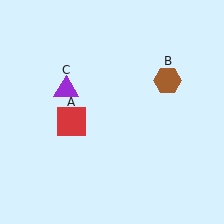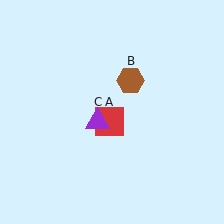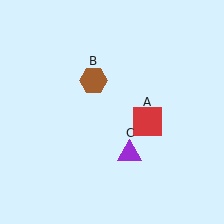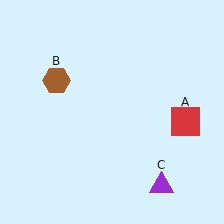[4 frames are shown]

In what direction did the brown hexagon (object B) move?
The brown hexagon (object B) moved left.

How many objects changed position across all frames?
3 objects changed position: red square (object A), brown hexagon (object B), purple triangle (object C).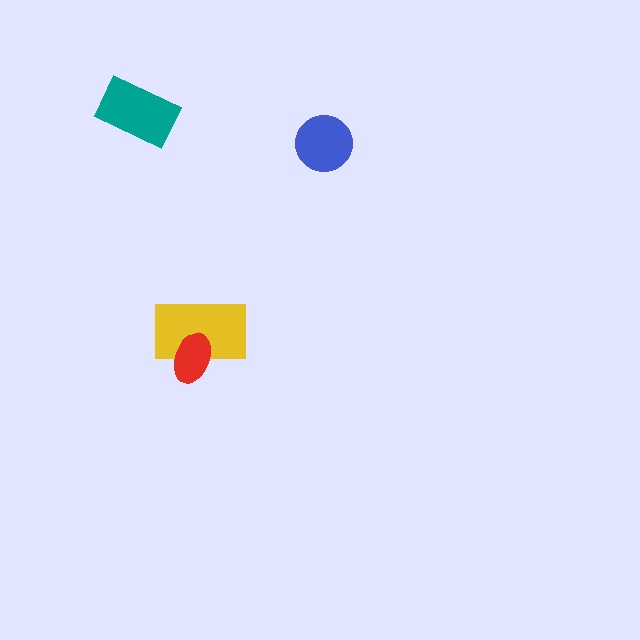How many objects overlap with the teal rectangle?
0 objects overlap with the teal rectangle.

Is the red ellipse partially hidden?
No, no other shape covers it.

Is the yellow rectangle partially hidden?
Yes, it is partially covered by another shape.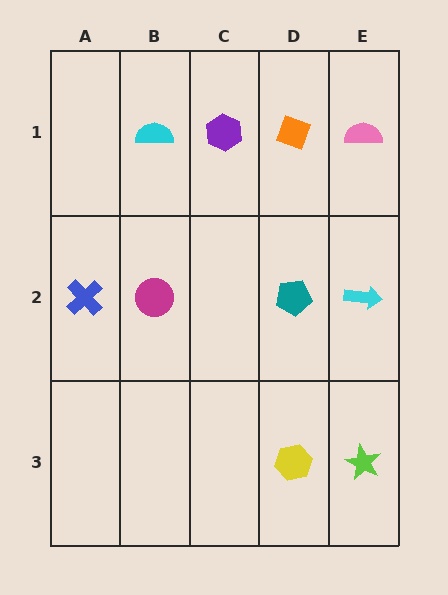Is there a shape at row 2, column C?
No, that cell is empty.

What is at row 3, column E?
A lime star.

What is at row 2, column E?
A cyan arrow.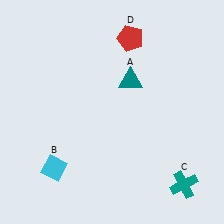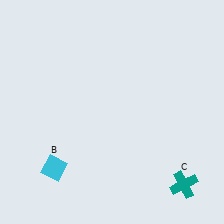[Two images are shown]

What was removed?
The red pentagon (D), the teal triangle (A) were removed in Image 2.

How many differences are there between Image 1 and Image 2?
There are 2 differences between the two images.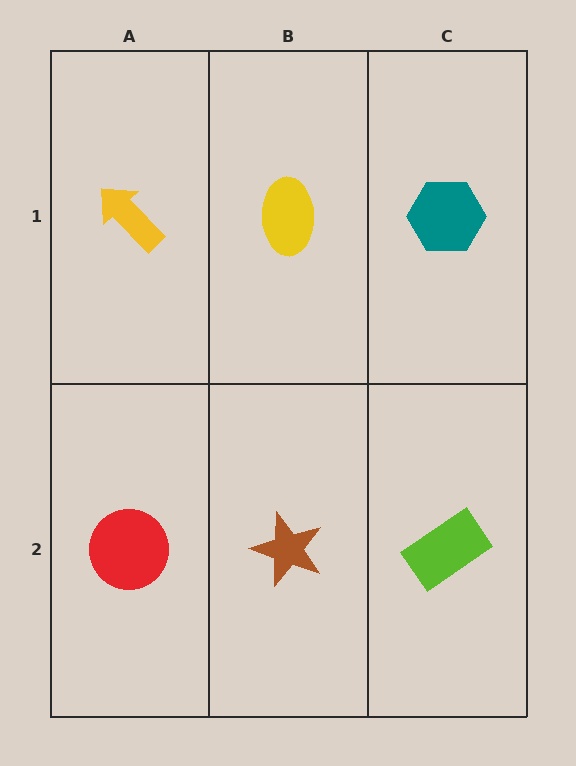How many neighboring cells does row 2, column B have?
3.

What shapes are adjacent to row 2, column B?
A yellow ellipse (row 1, column B), a red circle (row 2, column A), a lime rectangle (row 2, column C).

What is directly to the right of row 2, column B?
A lime rectangle.